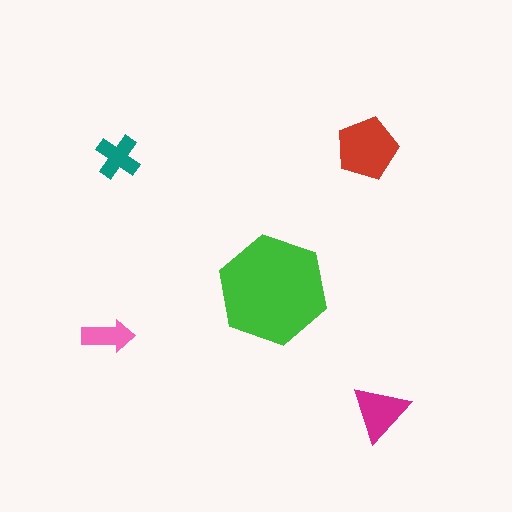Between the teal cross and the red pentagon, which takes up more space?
The red pentagon.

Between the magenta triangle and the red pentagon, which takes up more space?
The red pentagon.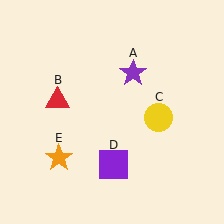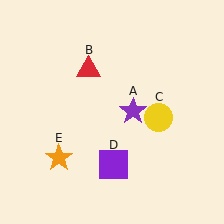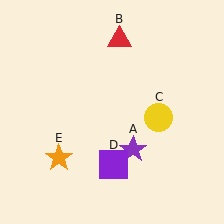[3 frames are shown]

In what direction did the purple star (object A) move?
The purple star (object A) moved down.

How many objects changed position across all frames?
2 objects changed position: purple star (object A), red triangle (object B).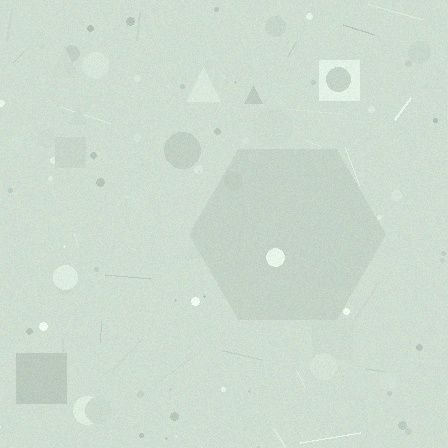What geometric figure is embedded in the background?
A hexagon is embedded in the background.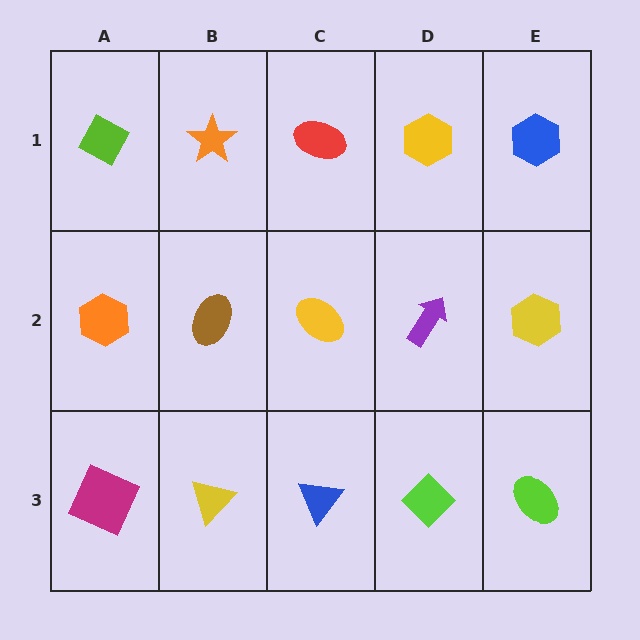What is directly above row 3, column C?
A yellow ellipse.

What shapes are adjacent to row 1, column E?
A yellow hexagon (row 2, column E), a yellow hexagon (row 1, column D).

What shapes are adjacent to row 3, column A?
An orange hexagon (row 2, column A), a yellow triangle (row 3, column B).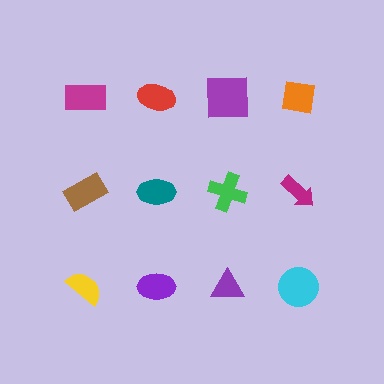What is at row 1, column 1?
A magenta rectangle.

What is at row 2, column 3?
A green cross.